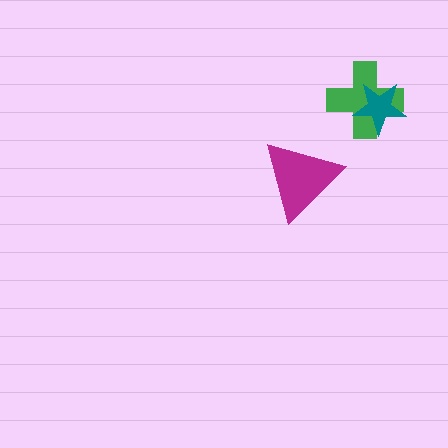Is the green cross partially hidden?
Yes, it is partially covered by another shape.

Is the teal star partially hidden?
No, no other shape covers it.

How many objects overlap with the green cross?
1 object overlaps with the green cross.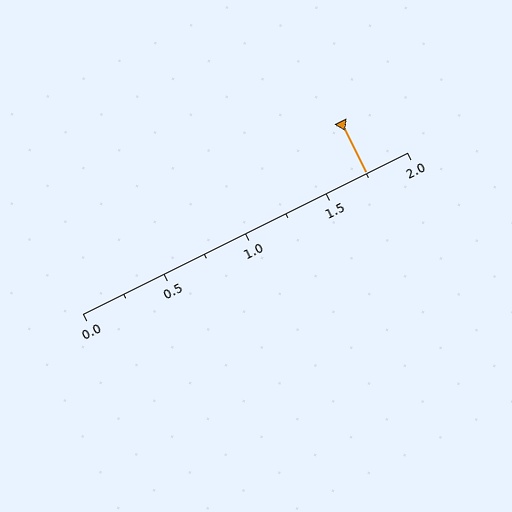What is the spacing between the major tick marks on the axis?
The major ticks are spaced 0.5 apart.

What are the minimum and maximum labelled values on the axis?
The axis runs from 0.0 to 2.0.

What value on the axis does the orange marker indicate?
The marker indicates approximately 1.75.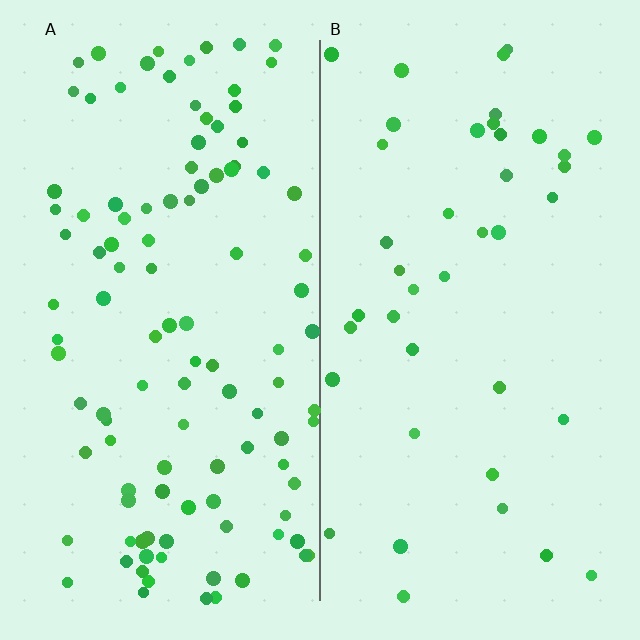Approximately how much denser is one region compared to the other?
Approximately 2.7× — region A over region B.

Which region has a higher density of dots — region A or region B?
A (the left).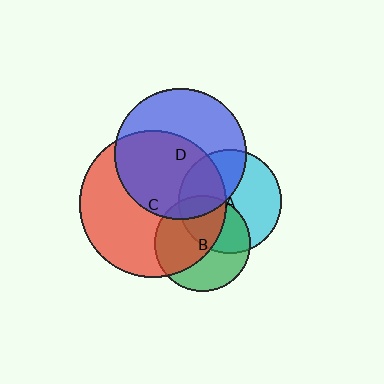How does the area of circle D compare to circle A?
Approximately 1.6 times.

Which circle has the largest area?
Circle C (red).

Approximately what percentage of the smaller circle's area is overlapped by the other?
Approximately 55%.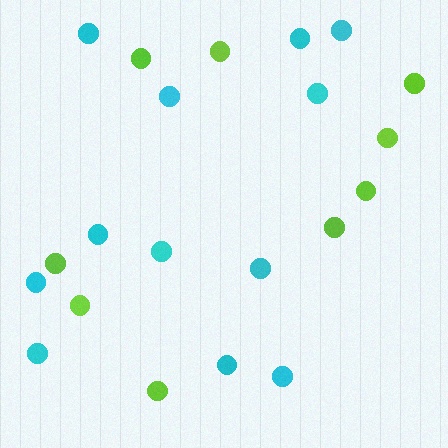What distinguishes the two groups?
There are 2 groups: one group of cyan circles (12) and one group of lime circles (9).